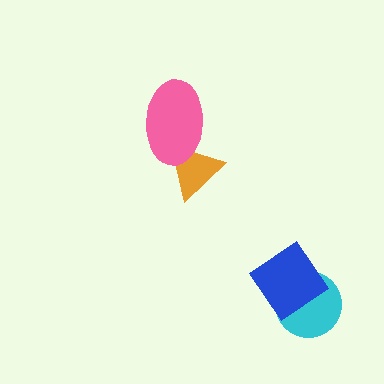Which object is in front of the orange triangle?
The pink ellipse is in front of the orange triangle.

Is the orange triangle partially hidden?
Yes, it is partially covered by another shape.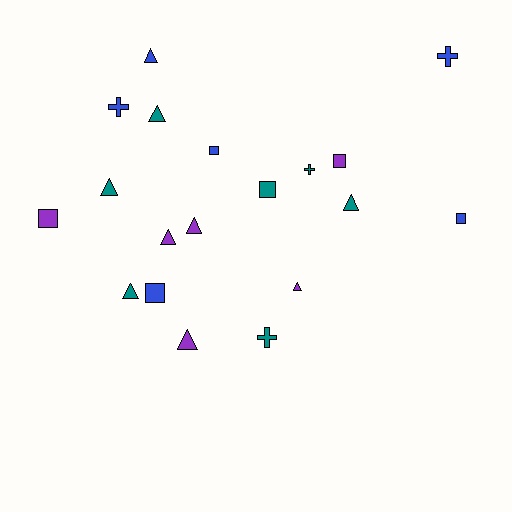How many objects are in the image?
There are 19 objects.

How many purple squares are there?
There are 2 purple squares.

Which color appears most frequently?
Teal, with 7 objects.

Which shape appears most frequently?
Triangle, with 9 objects.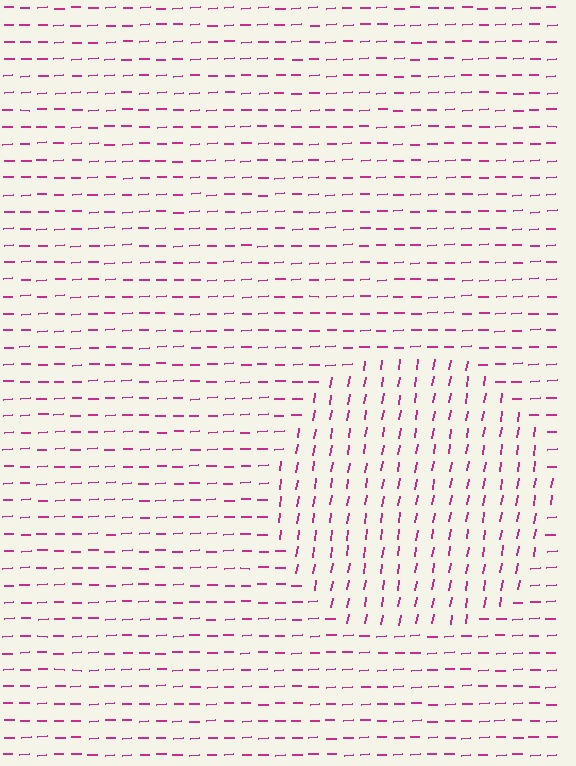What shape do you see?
I see a circle.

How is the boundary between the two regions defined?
The boundary is defined purely by a change in line orientation (approximately 78 degrees difference). All lines are the same color and thickness.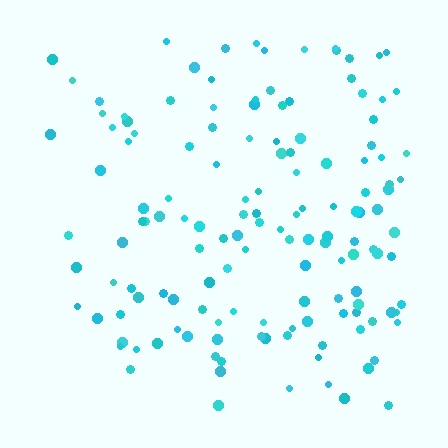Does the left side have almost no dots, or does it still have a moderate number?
Still a moderate number, just noticeably fewer than the right.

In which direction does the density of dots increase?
From left to right, with the right side densest.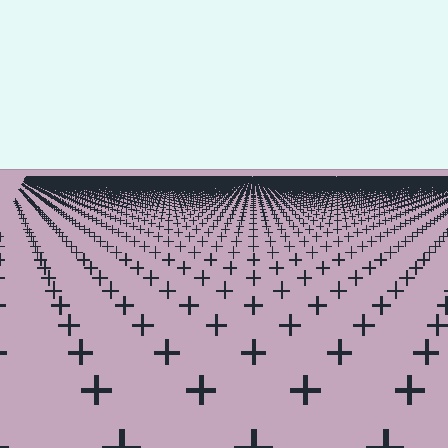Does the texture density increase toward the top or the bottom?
Density increases toward the top.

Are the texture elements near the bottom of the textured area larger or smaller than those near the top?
Larger. Near the bottom, elements are closer to the viewer and appear at a bigger on-screen size.